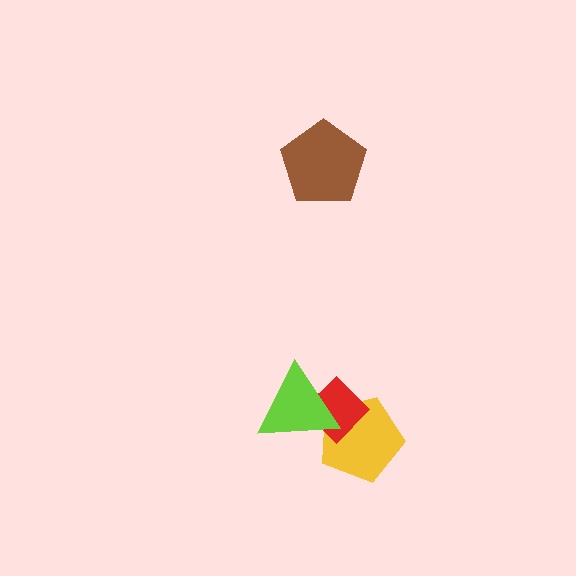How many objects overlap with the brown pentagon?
0 objects overlap with the brown pentagon.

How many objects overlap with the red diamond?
2 objects overlap with the red diamond.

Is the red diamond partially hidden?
Yes, it is partially covered by another shape.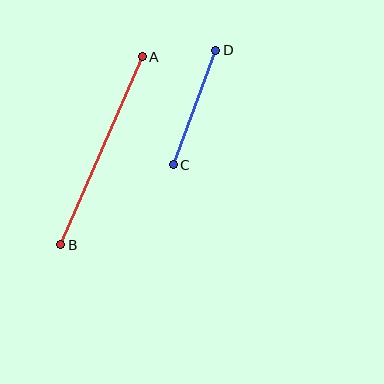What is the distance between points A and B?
The distance is approximately 205 pixels.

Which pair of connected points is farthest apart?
Points A and B are farthest apart.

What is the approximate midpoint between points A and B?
The midpoint is at approximately (101, 151) pixels.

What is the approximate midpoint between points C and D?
The midpoint is at approximately (195, 108) pixels.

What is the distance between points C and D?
The distance is approximately 122 pixels.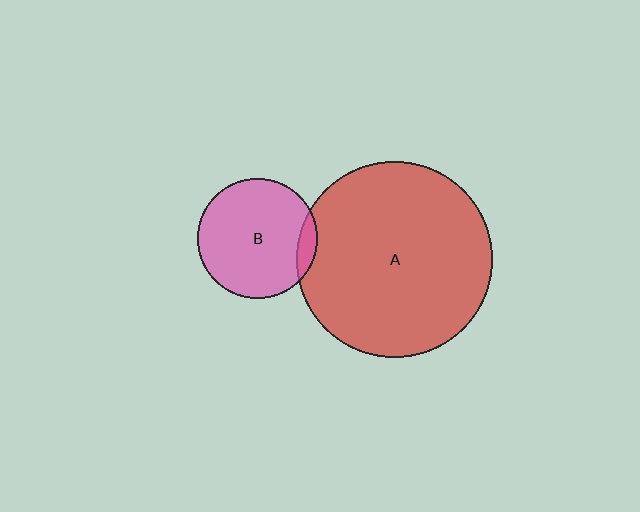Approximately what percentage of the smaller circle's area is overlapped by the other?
Approximately 10%.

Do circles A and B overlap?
Yes.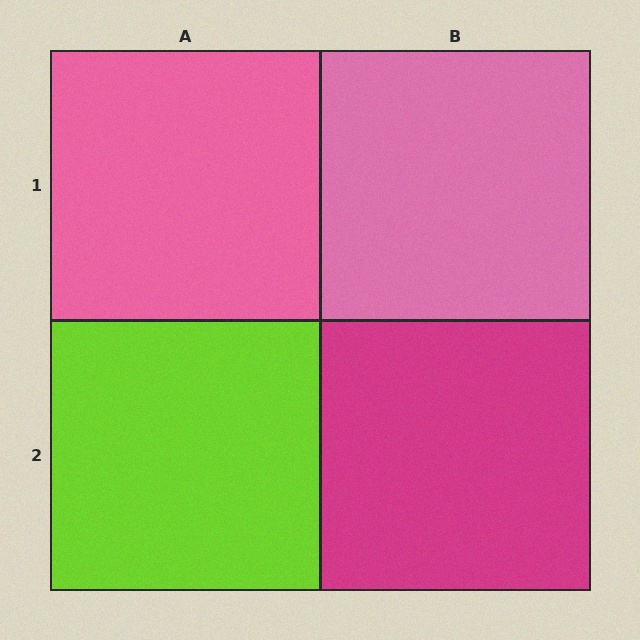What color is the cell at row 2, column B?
Magenta.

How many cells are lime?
1 cell is lime.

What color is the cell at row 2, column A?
Lime.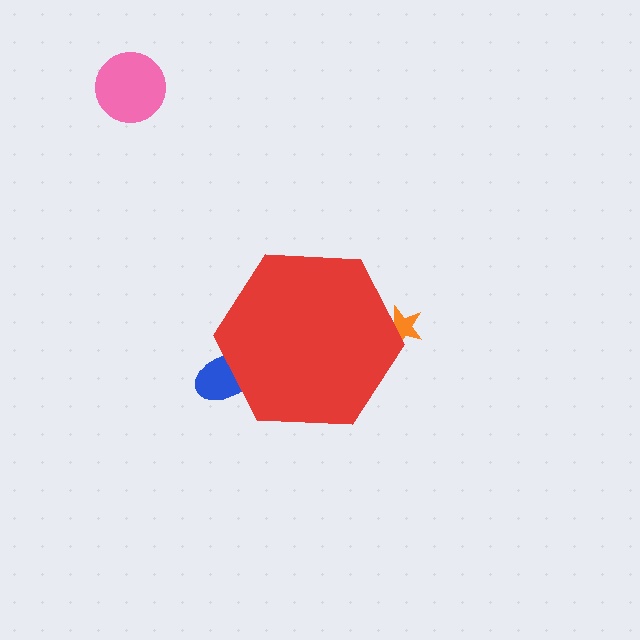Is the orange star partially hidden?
Yes, the orange star is partially hidden behind the red hexagon.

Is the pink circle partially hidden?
No, the pink circle is fully visible.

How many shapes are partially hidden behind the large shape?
2 shapes are partially hidden.